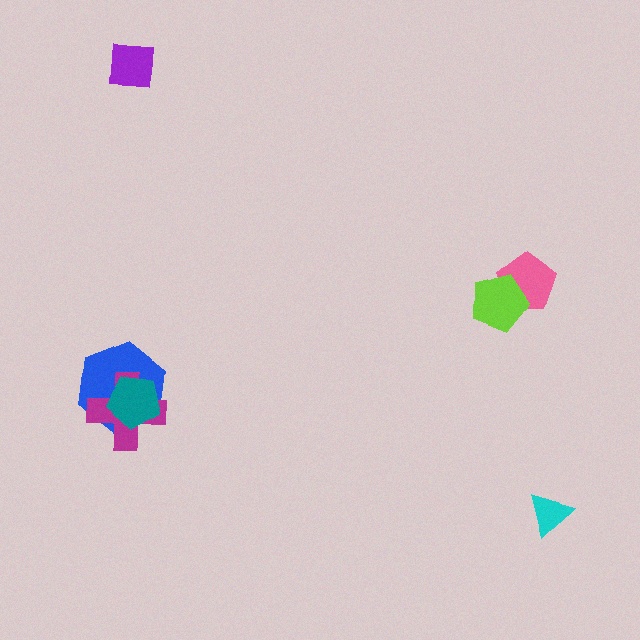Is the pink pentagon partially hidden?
Yes, it is partially covered by another shape.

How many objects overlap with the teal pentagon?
2 objects overlap with the teal pentagon.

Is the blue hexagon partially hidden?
Yes, it is partially covered by another shape.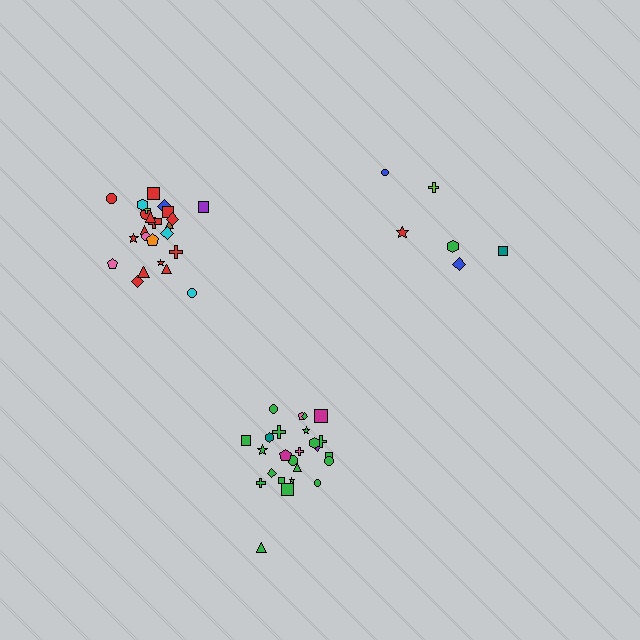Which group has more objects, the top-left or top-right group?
The top-left group.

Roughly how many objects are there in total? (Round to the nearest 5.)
Roughly 55 objects in total.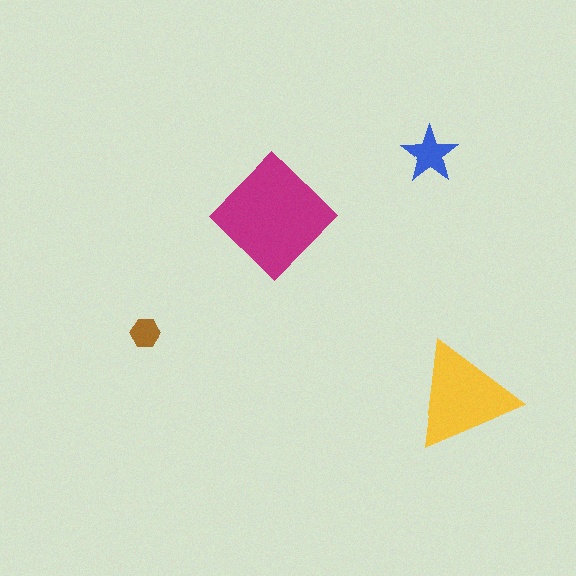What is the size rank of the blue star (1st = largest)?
3rd.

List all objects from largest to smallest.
The magenta diamond, the yellow triangle, the blue star, the brown hexagon.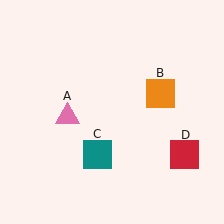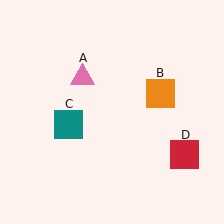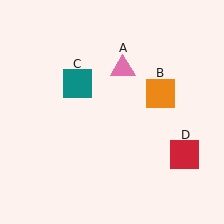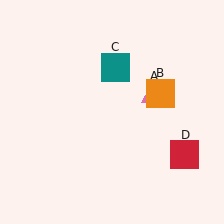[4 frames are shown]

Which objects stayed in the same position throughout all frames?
Orange square (object B) and red square (object D) remained stationary.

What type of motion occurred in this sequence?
The pink triangle (object A), teal square (object C) rotated clockwise around the center of the scene.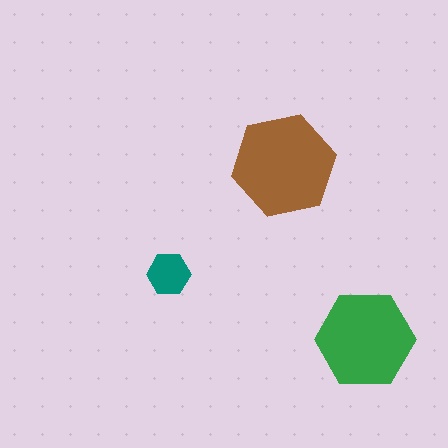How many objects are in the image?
There are 3 objects in the image.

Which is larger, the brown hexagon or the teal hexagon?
The brown one.